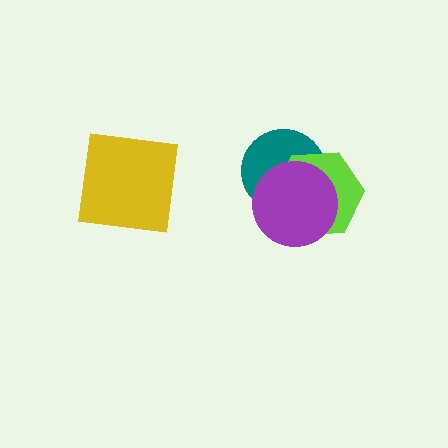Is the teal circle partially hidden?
Yes, it is partially covered by another shape.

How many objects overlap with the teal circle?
2 objects overlap with the teal circle.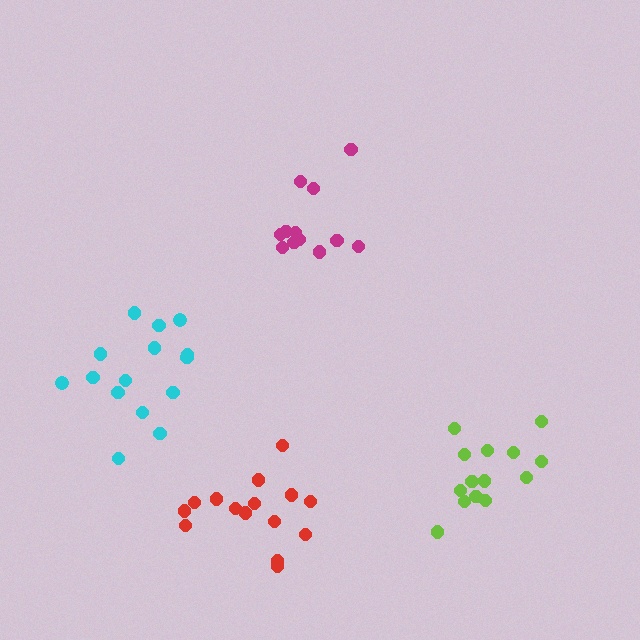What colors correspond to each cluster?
The clusters are colored: lime, magenta, red, cyan.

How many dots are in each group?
Group 1: 14 dots, Group 2: 12 dots, Group 3: 15 dots, Group 4: 15 dots (56 total).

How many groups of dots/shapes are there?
There are 4 groups.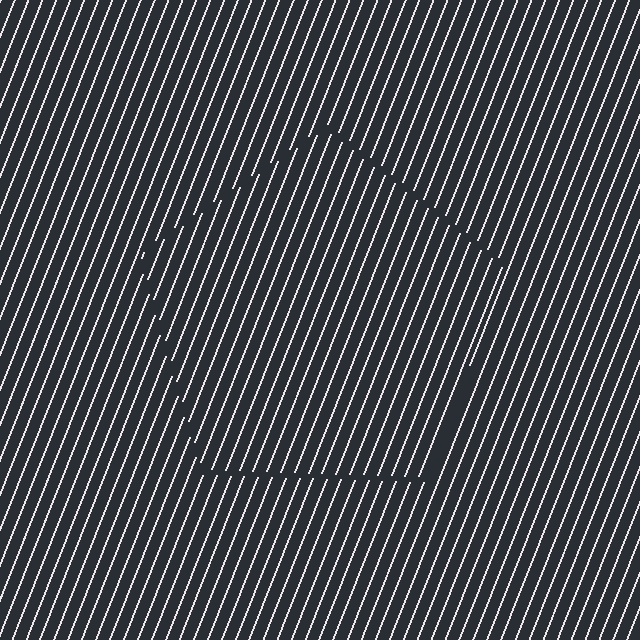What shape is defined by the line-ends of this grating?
An illusory pentagon. The interior of the shape contains the same grating, shifted by half a period — the contour is defined by the phase discontinuity where line-ends from the inner and outer gratings abut.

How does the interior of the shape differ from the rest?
The interior of the shape contains the same grating, shifted by half a period — the contour is defined by the phase discontinuity where line-ends from the inner and outer gratings abut.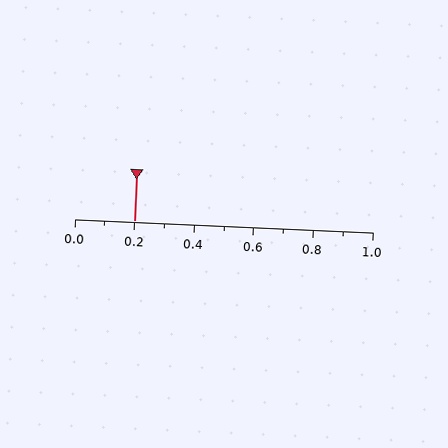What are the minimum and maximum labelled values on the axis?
The axis runs from 0.0 to 1.0.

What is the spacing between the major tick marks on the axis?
The major ticks are spaced 0.2 apart.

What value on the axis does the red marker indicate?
The marker indicates approximately 0.2.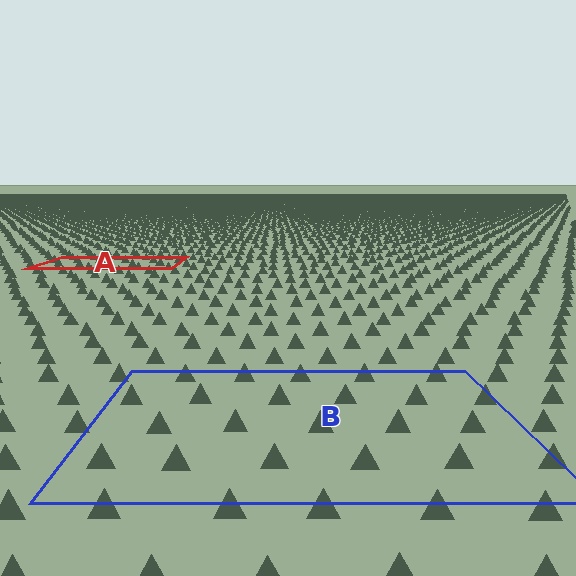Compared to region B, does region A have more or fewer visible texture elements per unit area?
Region A has more texture elements per unit area — they are packed more densely because it is farther away.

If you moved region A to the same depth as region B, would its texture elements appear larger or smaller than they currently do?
They would appear larger. At a closer depth, the same texture elements are projected at a bigger on-screen size.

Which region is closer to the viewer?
Region B is closer. The texture elements there are larger and more spread out.